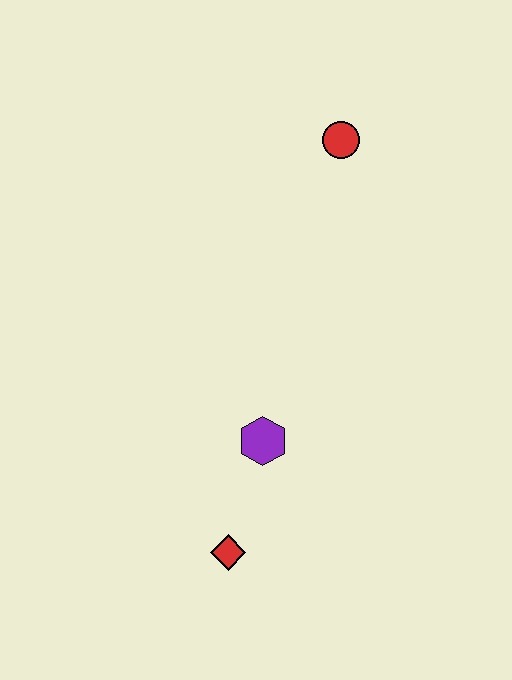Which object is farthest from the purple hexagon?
The red circle is farthest from the purple hexagon.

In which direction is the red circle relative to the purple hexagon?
The red circle is above the purple hexagon.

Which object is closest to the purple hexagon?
The red diamond is closest to the purple hexagon.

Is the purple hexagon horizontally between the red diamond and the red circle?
Yes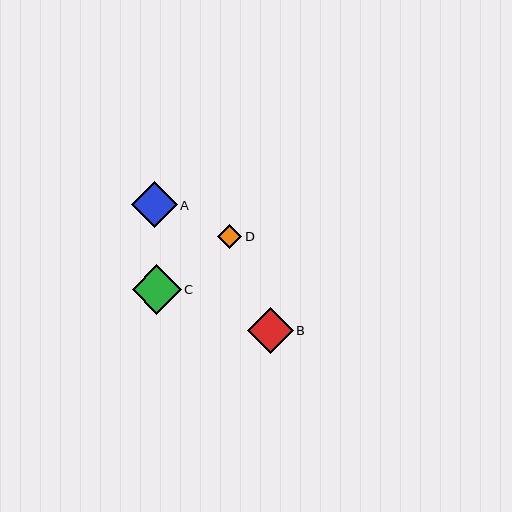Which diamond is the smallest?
Diamond D is the smallest with a size of approximately 24 pixels.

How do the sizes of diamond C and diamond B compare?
Diamond C and diamond B are approximately the same size.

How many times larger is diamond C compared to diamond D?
Diamond C is approximately 2.0 times the size of diamond D.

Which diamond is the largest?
Diamond C is the largest with a size of approximately 49 pixels.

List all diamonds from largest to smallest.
From largest to smallest: C, A, B, D.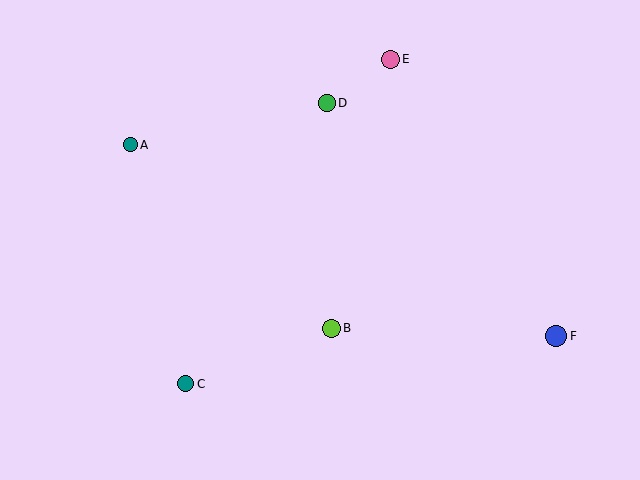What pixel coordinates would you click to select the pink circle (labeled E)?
Click at (390, 59) to select the pink circle E.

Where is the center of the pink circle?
The center of the pink circle is at (390, 59).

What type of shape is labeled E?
Shape E is a pink circle.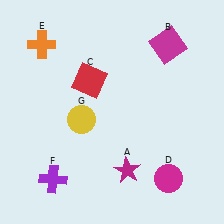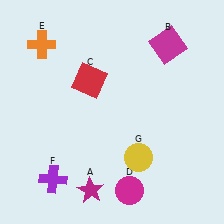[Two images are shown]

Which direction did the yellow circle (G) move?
The yellow circle (G) moved right.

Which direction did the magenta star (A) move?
The magenta star (A) moved left.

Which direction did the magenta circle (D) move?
The magenta circle (D) moved left.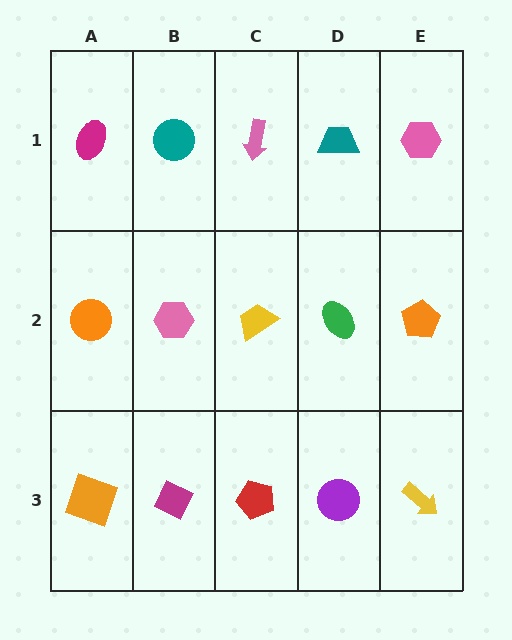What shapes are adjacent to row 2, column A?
A magenta ellipse (row 1, column A), an orange square (row 3, column A), a pink hexagon (row 2, column B).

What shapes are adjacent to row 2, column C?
A pink arrow (row 1, column C), a red pentagon (row 3, column C), a pink hexagon (row 2, column B), a green ellipse (row 2, column D).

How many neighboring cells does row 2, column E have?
3.